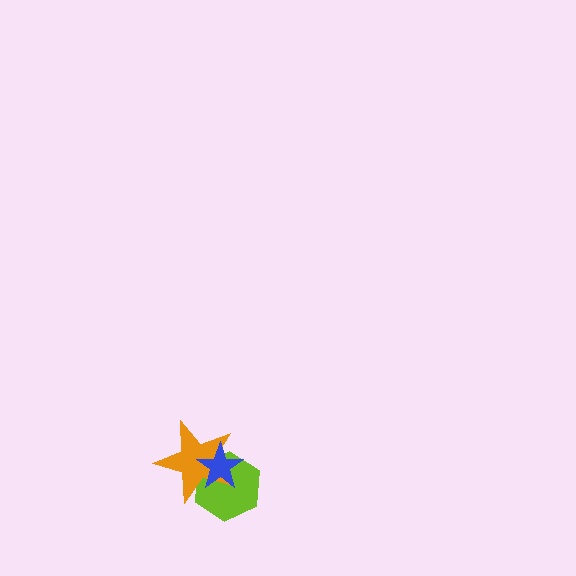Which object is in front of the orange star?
The blue star is in front of the orange star.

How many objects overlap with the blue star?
2 objects overlap with the blue star.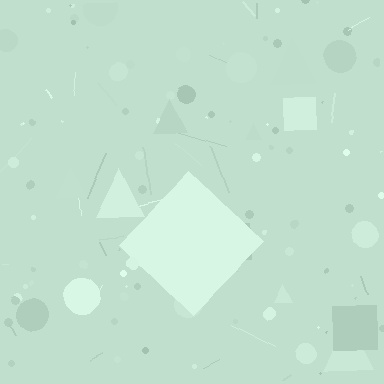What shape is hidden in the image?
A diamond is hidden in the image.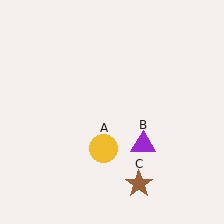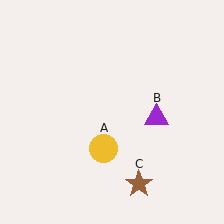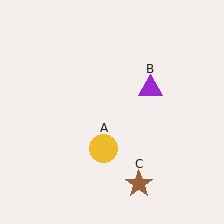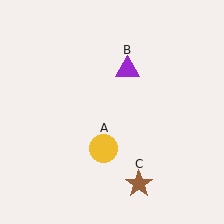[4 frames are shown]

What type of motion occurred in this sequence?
The purple triangle (object B) rotated counterclockwise around the center of the scene.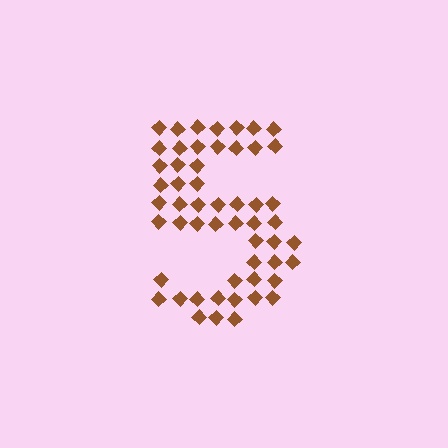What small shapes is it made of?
It is made of small diamonds.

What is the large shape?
The large shape is the digit 5.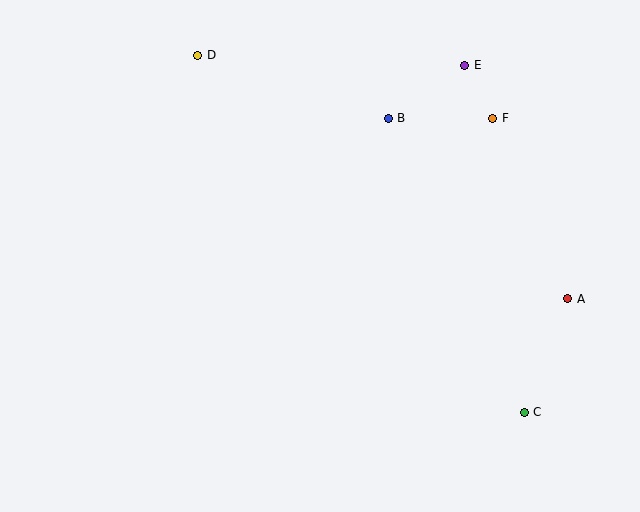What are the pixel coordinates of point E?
Point E is at (465, 65).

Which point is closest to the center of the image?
Point B at (388, 118) is closest to the center.